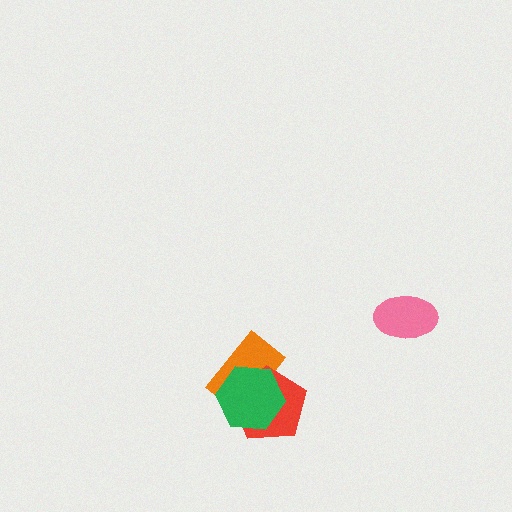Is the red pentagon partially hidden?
Yes, it is partially covered by another shape.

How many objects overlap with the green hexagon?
2 objects overlap with the green hexagon.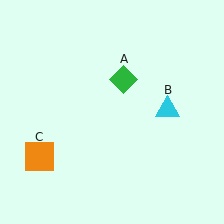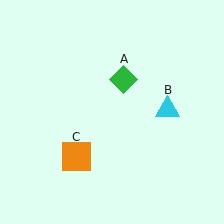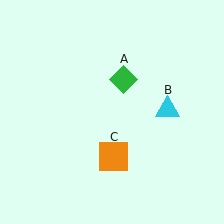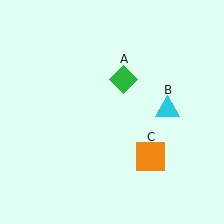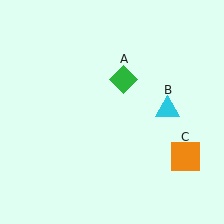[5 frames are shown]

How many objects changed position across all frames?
1 object changed position: orange square (object C).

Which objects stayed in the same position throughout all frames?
Green diamond (object A) and cyan triangle (object B) remained stationary.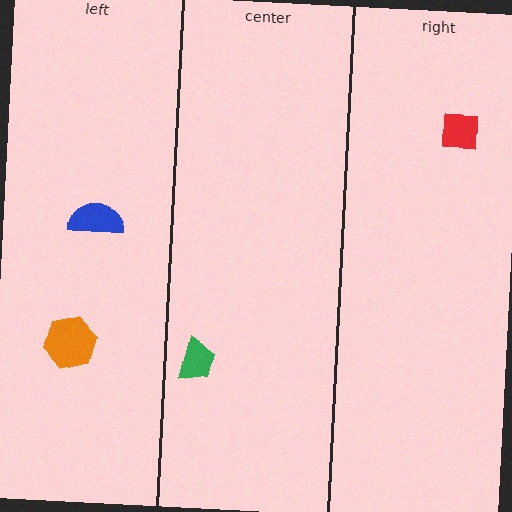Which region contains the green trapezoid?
The center region.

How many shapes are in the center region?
1.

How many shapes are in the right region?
1.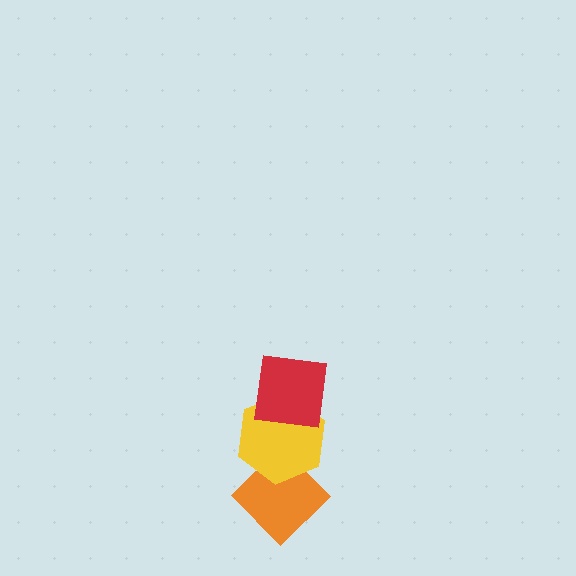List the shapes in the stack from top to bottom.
From top to bottom: the red square, the yellow hexagon, the orange diamond.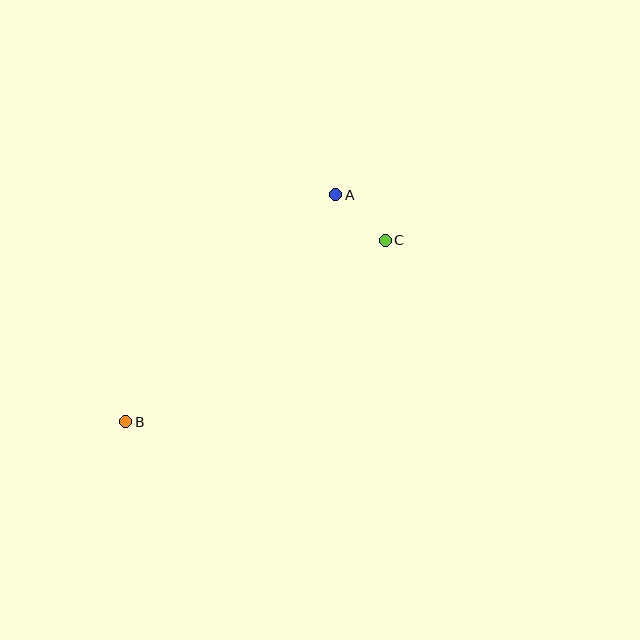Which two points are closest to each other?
Points A and C are closest to each other.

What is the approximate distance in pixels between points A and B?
The distance between A and B is approximately 309 pixels.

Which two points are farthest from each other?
Points B and C are farthest from each other.